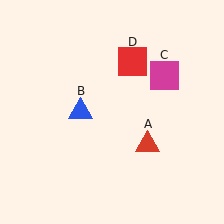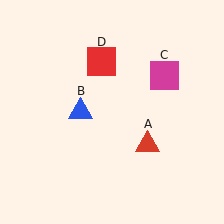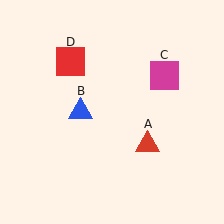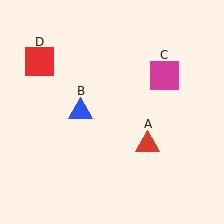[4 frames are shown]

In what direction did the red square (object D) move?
The red square (object D) moved left.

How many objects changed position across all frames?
1 object changed position: red square (object D).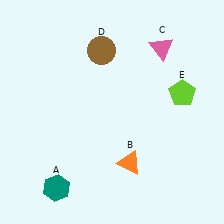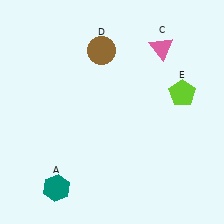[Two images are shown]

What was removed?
The orange triangle (B) was removed in Image 2.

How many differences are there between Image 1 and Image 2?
There is 1 difference between the two images.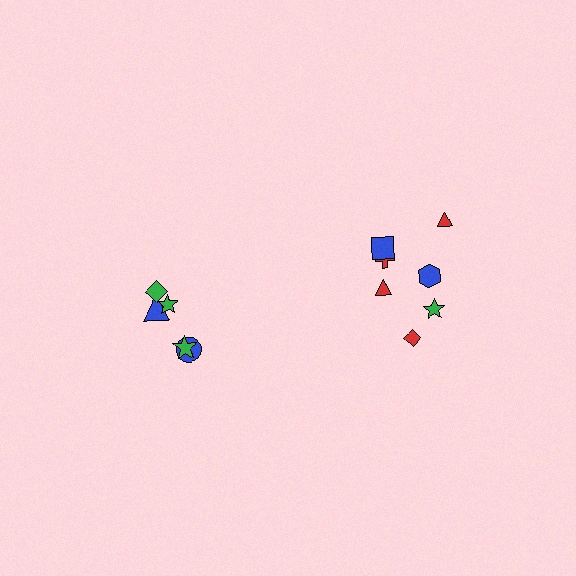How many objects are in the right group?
There are 7 objects.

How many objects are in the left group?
There are 5 objects.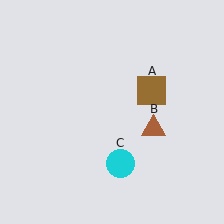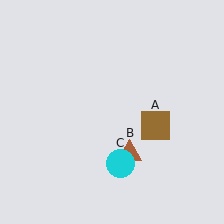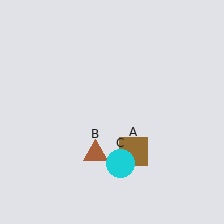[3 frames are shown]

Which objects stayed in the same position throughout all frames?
Cyan circle (object C) remained stationary.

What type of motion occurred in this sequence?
The brown square (object A), brown triangle (object B) rotated clockwise around the center of the scene.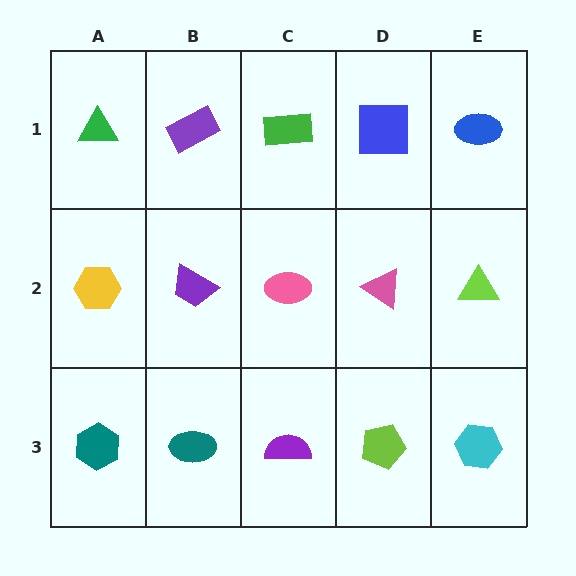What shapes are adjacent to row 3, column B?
A purple trapezoid (row 2, column B), a teal hexagon (row 3, column A), a purple semicircle (row 3, column C).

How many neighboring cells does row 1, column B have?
3.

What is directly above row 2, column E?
A blue ellipse.